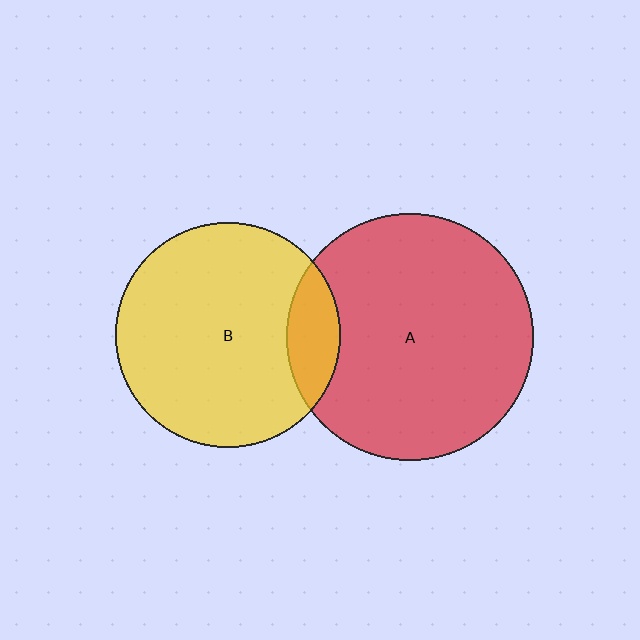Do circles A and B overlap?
Yes.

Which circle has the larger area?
Circle A (red).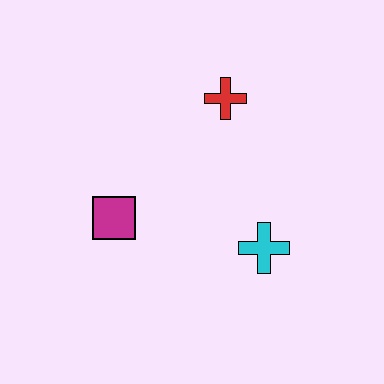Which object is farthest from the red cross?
The magenta square is farthest from the red cross.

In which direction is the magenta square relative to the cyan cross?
The magenta square is to the left of the cyan cross.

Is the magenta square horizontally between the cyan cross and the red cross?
No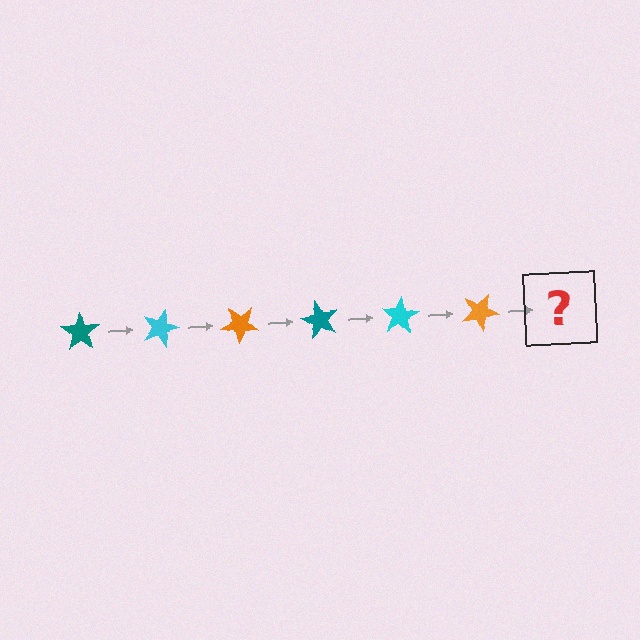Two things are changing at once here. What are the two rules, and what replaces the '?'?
The two rules are that it rotates 20 degrees each step and the color cycles through teal, cyan, and orange. The '?' should be a teal star, rotated 120 degrees from the start.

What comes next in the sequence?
The next element should be a teal star, rotated 120 degrees from the start.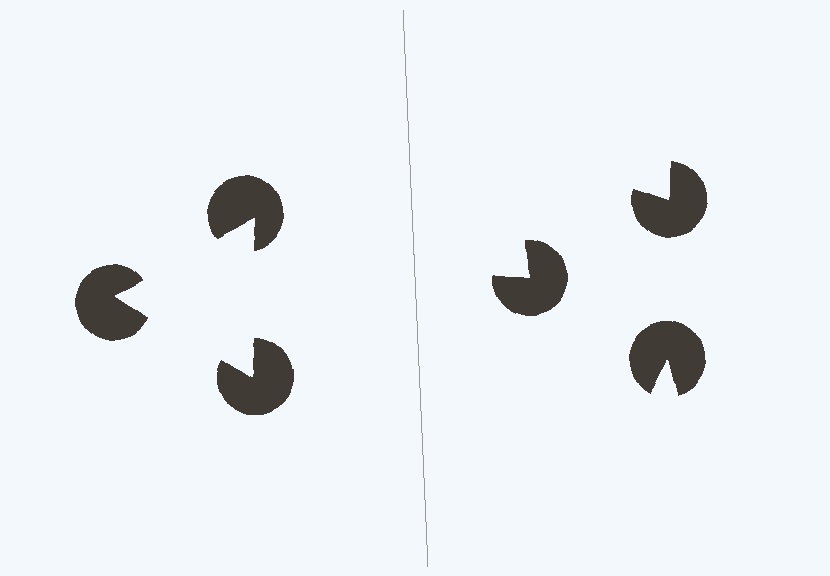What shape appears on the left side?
An illusory triangle.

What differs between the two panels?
The pac-man discs are positioned identically on both sides; only the wedge orientations differ. On the left they align to a triangle; on the right they are misaligned.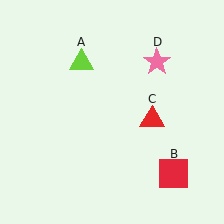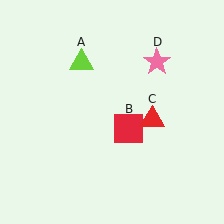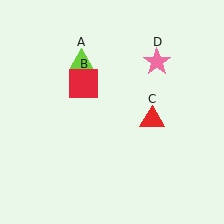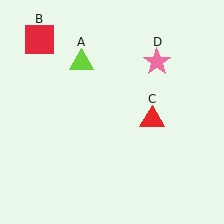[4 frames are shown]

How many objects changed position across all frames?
1 object changed position: red square (object B).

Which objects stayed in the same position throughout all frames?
Lime triangle (object A) and red triangle (object C) and pink star (object D) remained stationary.